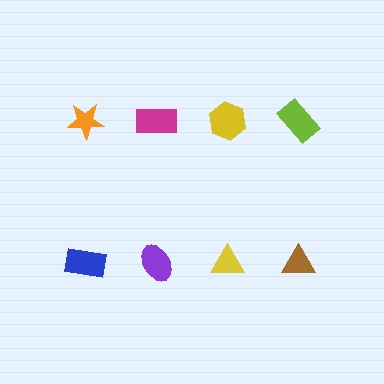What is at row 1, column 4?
A lime rectangle.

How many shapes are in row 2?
4 shapes.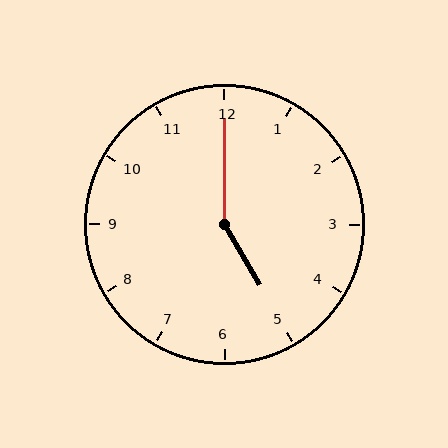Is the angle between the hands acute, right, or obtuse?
It is obtuse.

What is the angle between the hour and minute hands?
Approximately 150 degrees.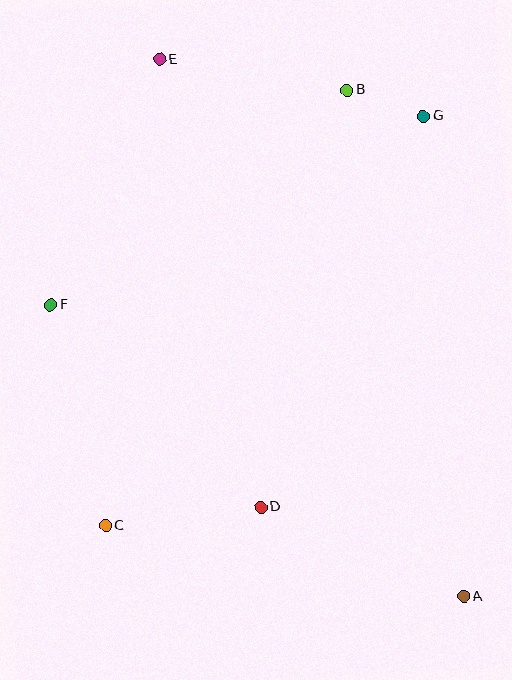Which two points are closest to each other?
Points B and G are closest to each other.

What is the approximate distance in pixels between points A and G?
The distance between A and G is approximately 481 pixels.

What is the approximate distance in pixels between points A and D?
The distance between A and D is approximately 221 pixels.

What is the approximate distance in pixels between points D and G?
The distance between D and G is approximately 423 pixels.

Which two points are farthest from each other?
Points A and E are farthest from each other.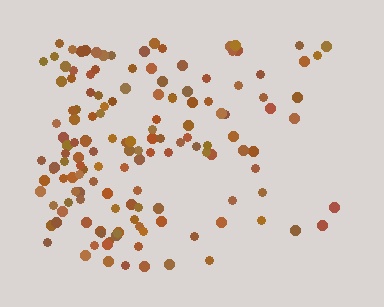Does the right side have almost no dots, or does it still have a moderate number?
Still a moderate number, just noticeably fewer than the left.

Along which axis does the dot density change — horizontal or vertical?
Horizontal.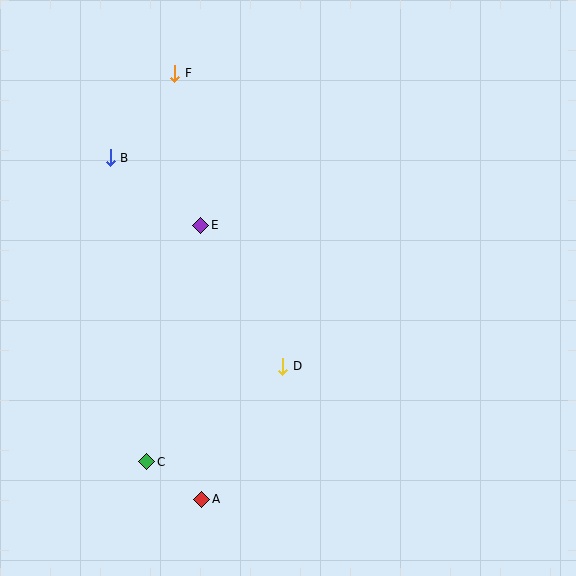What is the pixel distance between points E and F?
The distance between E and F is 154 pixels.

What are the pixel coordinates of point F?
Point F is at (175, 73).